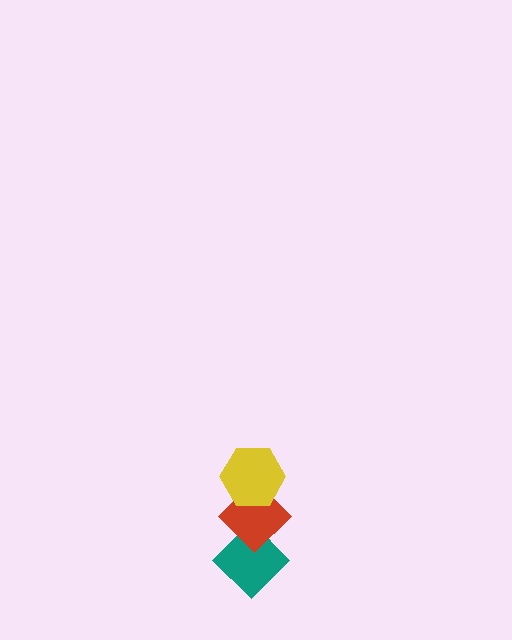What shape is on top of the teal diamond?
The red diamond is on top of the teal diamond.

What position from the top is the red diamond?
The red diamond is 2nd from the top.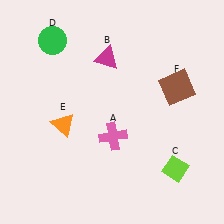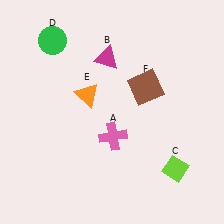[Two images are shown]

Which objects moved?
The objects that moved are: the orange triangle (E), the brown square (F).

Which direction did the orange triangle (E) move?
The orange triangle (E) moved up.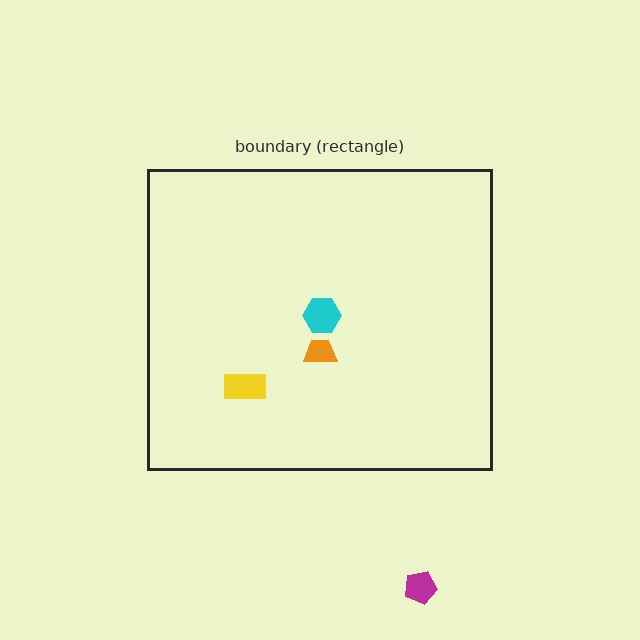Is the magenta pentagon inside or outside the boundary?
Outside.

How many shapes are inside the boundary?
3 inside, 1 outside.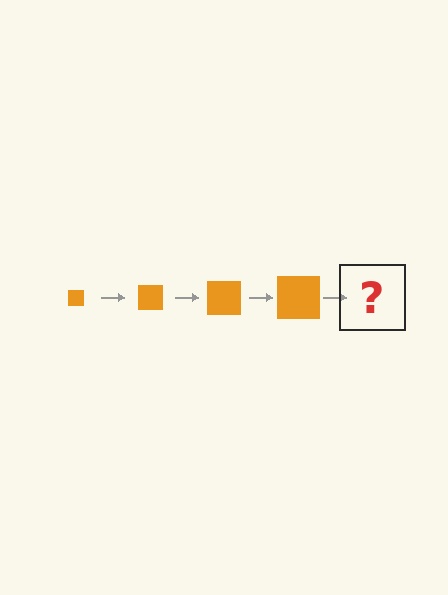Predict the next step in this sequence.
The next step is an orange square, larger than the previous one.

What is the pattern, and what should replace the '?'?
The pattern is that the square gets progressively larger each step. The '?' should be an orange square, larger than the previous one.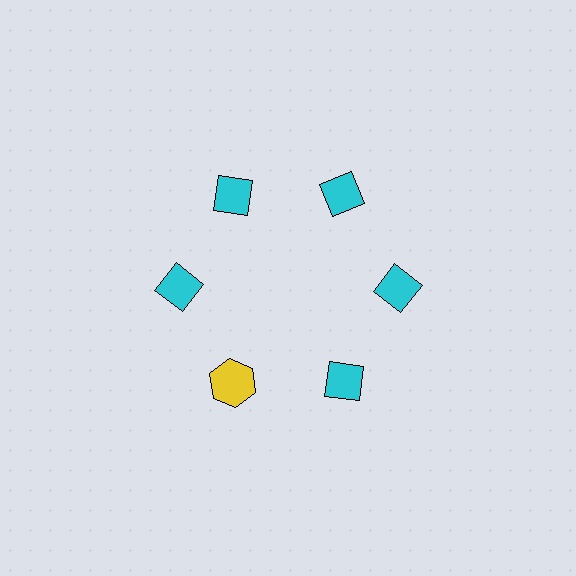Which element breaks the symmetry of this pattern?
The yellow hexagon at roughly the 7 o'clock position breaks the symmetry. All other shapes are cyan diamonds.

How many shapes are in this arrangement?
There are 6 shapes arranged in a ring pattern.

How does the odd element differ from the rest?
It differs in both color (yellow instead of cyan) and shape (hexagon instead of diamond).